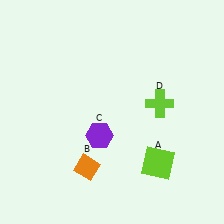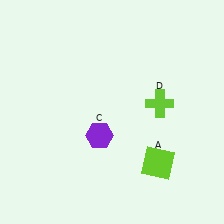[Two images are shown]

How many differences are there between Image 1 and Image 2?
There is 1 difference between the two images.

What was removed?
The orange diamond (B) was removed in Image 2.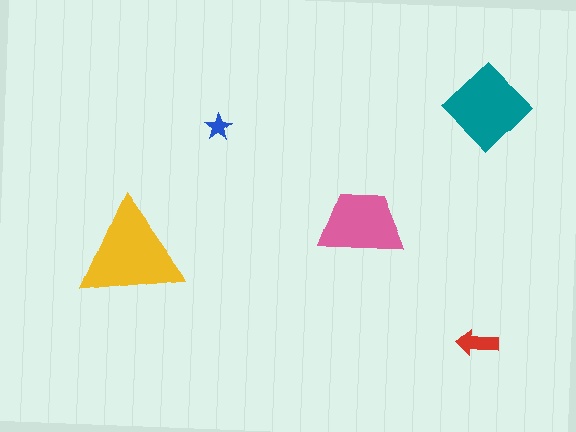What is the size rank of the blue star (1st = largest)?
5th.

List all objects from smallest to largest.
The blue star, the red arrow, the pink trapezoid, the teal diamond, the yellow triangle.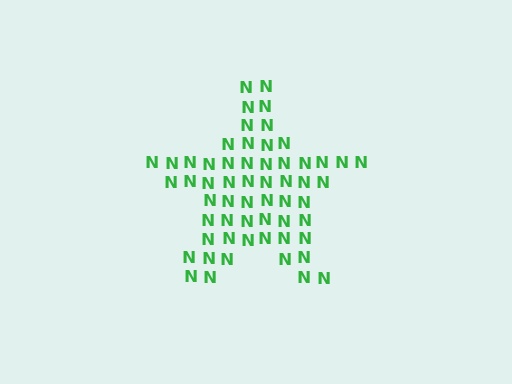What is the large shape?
The large shape is a star.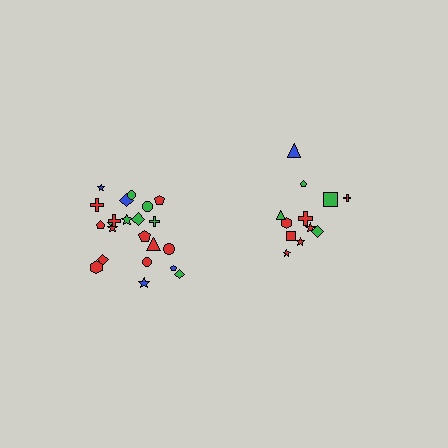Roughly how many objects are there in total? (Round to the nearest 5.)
Roughly 35 objects in total.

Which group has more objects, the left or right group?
The left group.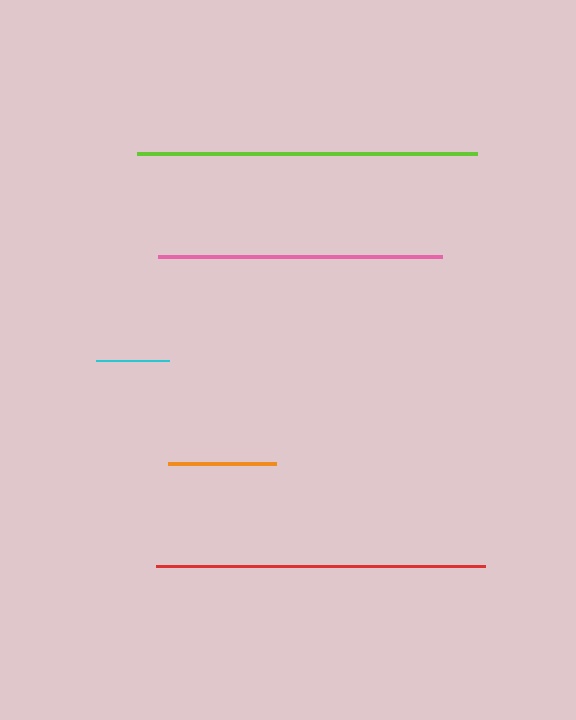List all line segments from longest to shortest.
From longest to shortest: lime, red, pink, orange, cyan.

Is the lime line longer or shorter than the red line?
The lime line is longer than the red line.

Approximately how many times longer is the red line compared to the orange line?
The red line is approximately 3.0 times the length of the orange line.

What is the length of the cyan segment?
The cyan segment is approximately 73 pixels long.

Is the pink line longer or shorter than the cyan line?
The pink line is longer than the cyan line.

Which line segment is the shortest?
The cyan line is the shortest at approximately 73 pixels.